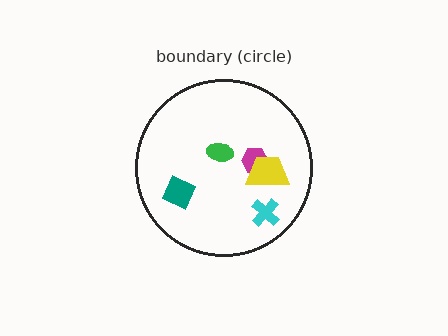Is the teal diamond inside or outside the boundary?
Inside.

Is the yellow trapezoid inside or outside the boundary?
Inside.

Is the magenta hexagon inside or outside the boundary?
Inside.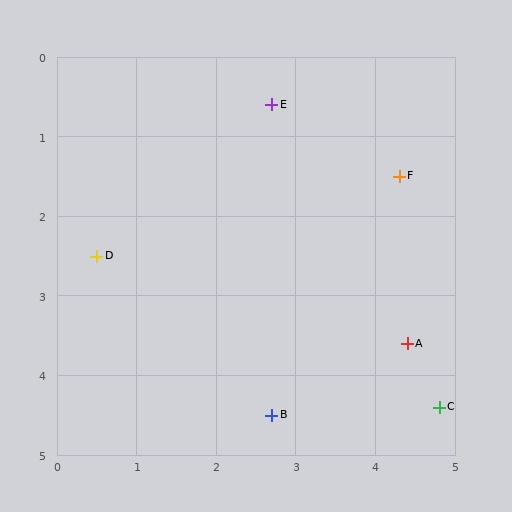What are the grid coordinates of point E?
Point E is at approximately (2.7, 0.6).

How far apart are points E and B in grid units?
Points E and B are about 3.9 grid units apart.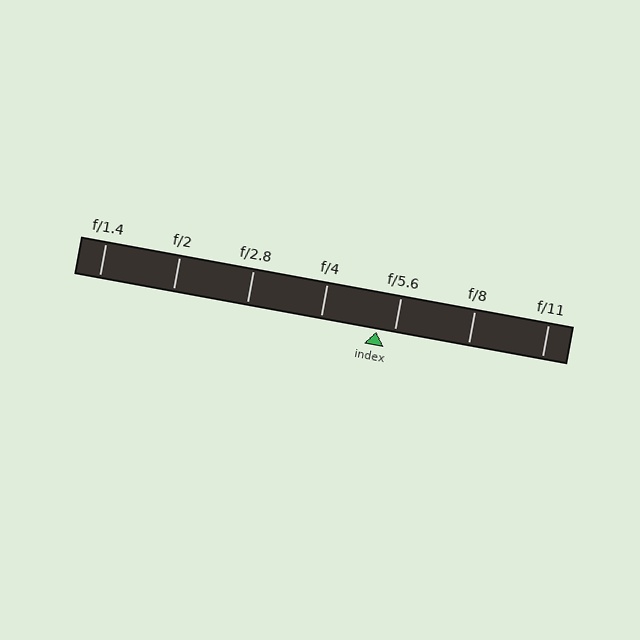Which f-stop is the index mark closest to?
The index mark is closest to f/5.6.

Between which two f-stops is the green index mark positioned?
The index mark is between f/4 and f/5.6.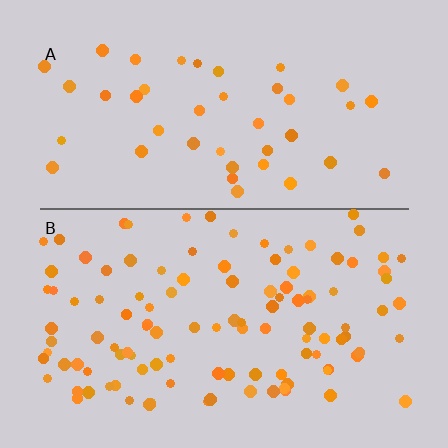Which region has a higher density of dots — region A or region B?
B (the bottom).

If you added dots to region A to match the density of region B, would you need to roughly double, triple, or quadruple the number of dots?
Approximately triple.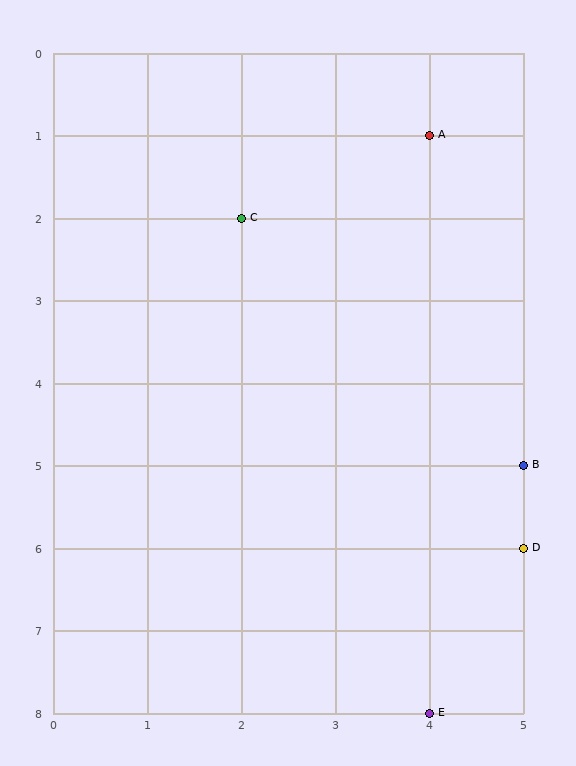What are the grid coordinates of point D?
Point D is at grid coordinates (5, 6).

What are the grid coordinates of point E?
Point E is at grid coordinates (4, 8).